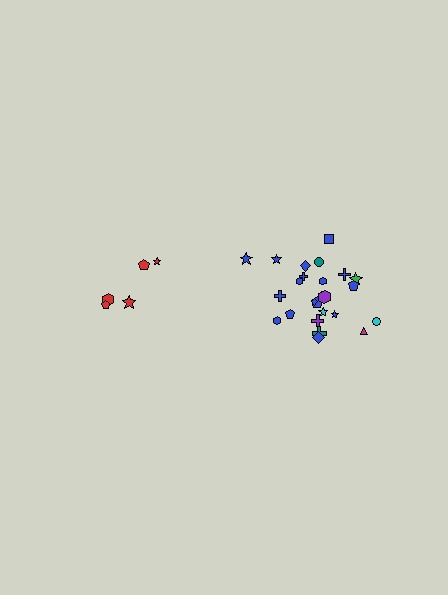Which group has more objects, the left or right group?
The right group.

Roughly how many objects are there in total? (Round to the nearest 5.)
Roughly 30 objects in total.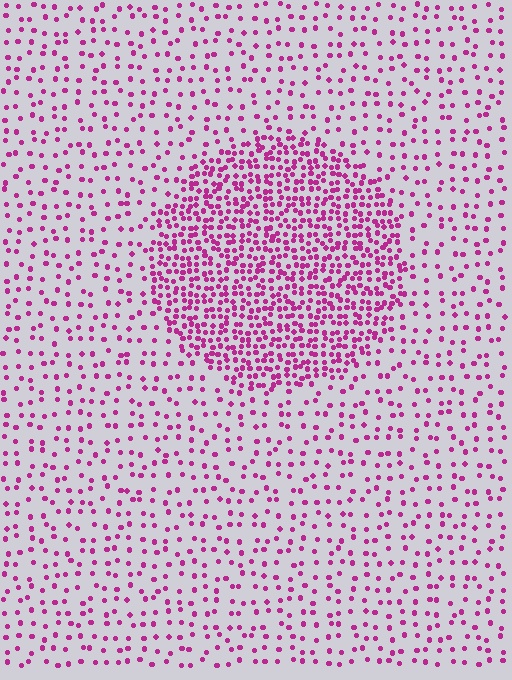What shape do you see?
I see a circle.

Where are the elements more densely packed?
The elements are more densely packed inside the circle boundary.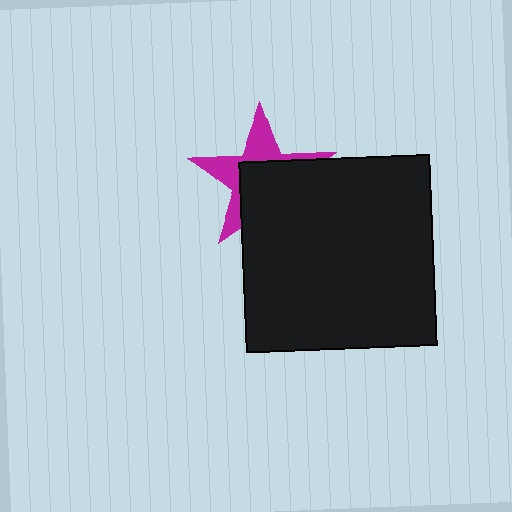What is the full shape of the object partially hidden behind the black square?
The partially hidden object is a magenta star.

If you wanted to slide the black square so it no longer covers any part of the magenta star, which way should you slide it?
Slide it down — that is the most direct way to separate the two shapes.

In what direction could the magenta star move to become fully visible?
The magenta star could move up. That would shift it out from behind the black square entirely.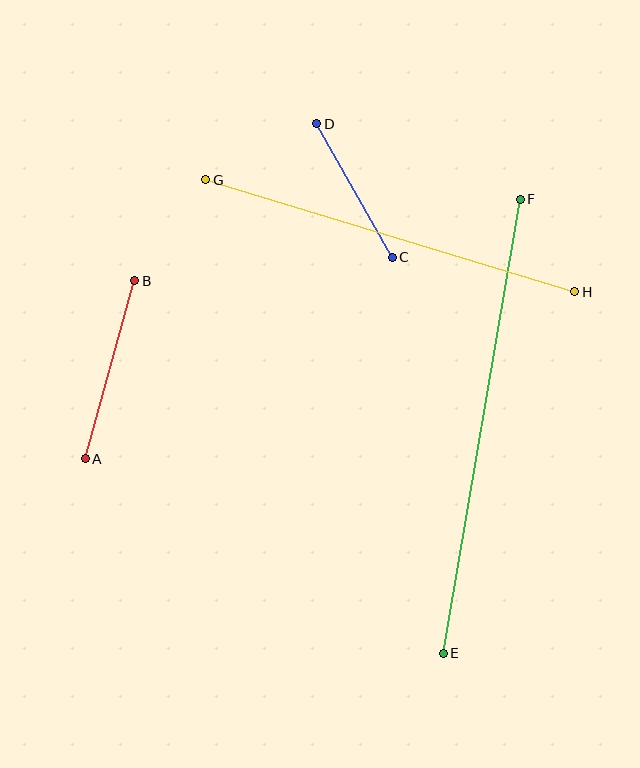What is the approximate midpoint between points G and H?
The midpoint is at approximately (390, 236) pixels.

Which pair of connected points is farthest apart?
Points E and F are farthest apart.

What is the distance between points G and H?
The distance is approximately 385 pixels.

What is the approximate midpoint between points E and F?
The midpoint is at approximately (482, 426) pixels.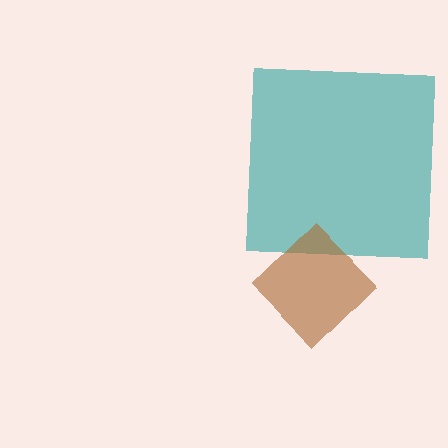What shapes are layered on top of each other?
The layered shapes are: a teal square, a brown diamond.